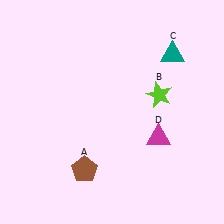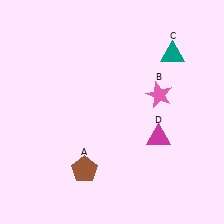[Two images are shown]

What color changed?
The star (B) changed from lime in Image 1 to pink in Image 2.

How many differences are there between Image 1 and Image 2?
There is 1 difference between the two images.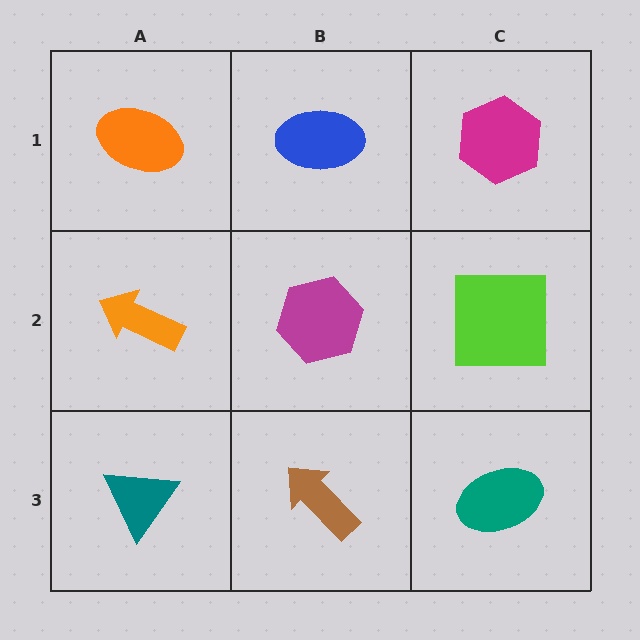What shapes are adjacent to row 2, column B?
A blue ellipse (row 1, column B), a brown arrow (row 3, column B), an orange arrow (row 2, column A), a lime square (row 2, column C).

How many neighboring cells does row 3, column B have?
3.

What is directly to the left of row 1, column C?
A blue ellipse.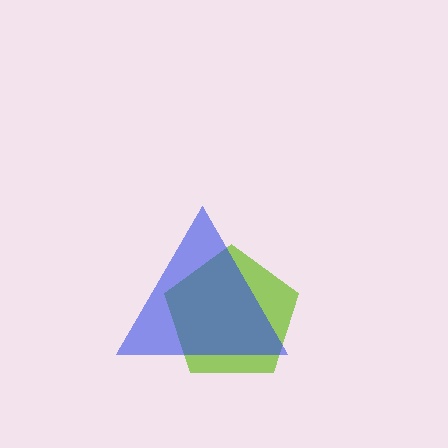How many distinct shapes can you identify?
There are 2 distinct shapes: a lime pentagon, a blue triangle.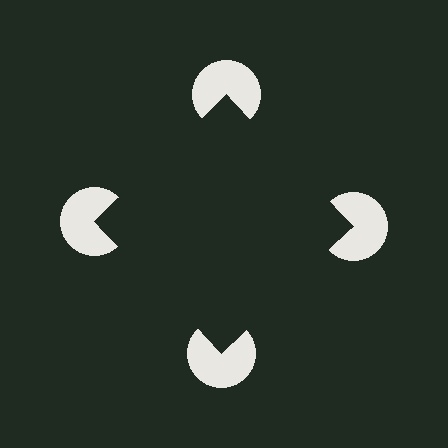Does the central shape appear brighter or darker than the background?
It typically appears slightly darker than the background, even though no actual brightness change is drawn.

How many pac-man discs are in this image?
There are 4 — one at each vertex of the illusory square.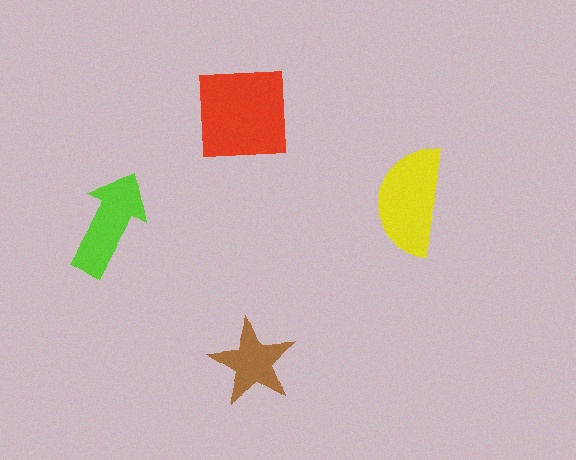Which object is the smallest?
The brown star.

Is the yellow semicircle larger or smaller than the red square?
Smaller.